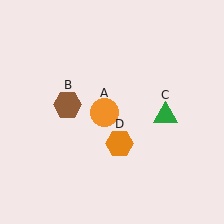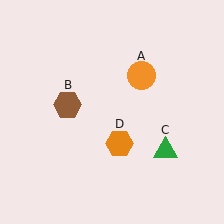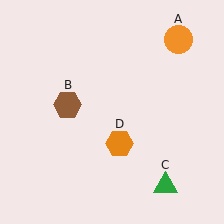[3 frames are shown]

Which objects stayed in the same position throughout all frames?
Brown hexagon (object B) and orange hexagon (object D) remained stationary.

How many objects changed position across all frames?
2 objects changed position: orange circle (object A), green triangle (object C).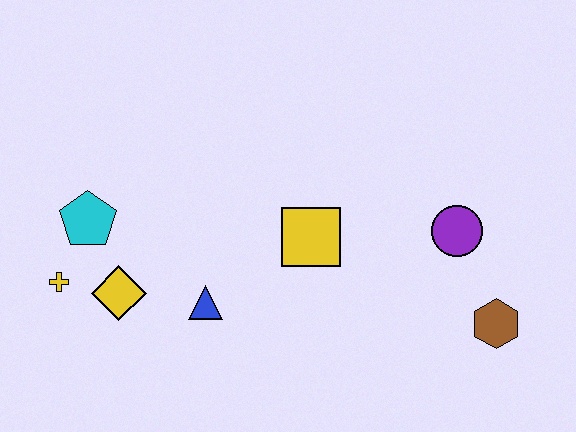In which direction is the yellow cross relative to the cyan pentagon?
The yellow cross is below the cyan pentagon.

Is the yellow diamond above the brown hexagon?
Yes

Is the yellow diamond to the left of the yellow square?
Yes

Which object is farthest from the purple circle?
The yellow cross is farthest from the purple circle.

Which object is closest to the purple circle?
The brown hexagon is closest to the purple circle.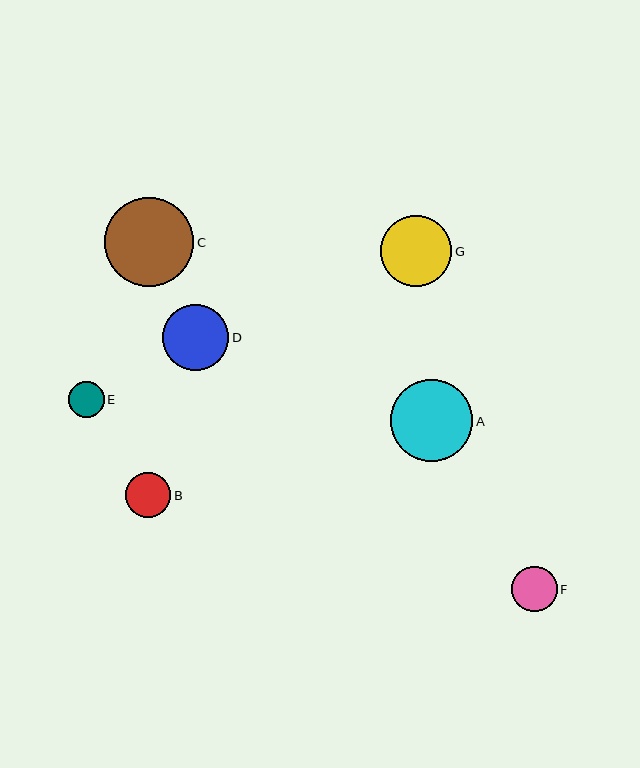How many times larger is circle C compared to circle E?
Circle C is approximately 2.5 times the size of circle E.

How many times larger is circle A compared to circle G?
Circle A is approximately 1.1 times the size of circle G.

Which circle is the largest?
Circle C is the largest with a size of approximately 89 pixels.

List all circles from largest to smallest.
From largest to smallest: C, A, G, D, B, F, E.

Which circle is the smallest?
Circle E is the smallest with a size of approximately 36 pixels.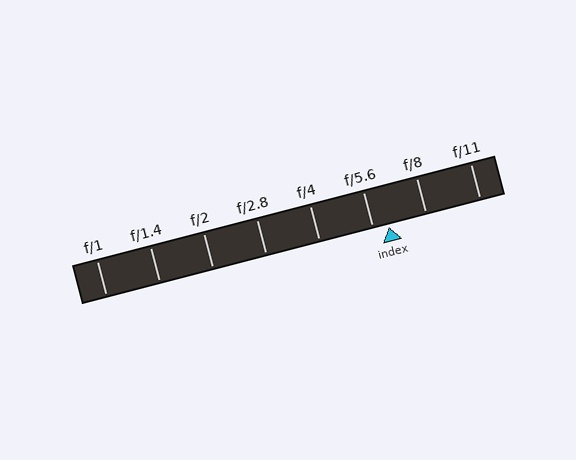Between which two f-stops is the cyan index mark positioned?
The index mark is between f/5.6 and f/8.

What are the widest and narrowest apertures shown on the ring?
The widest aperture shown is f/1 and the narrowest is f/11.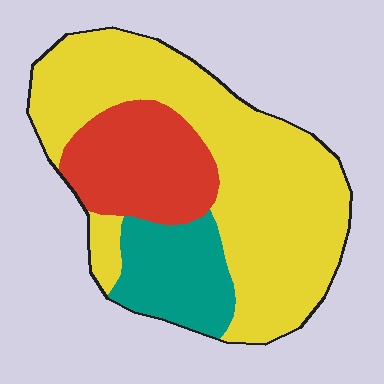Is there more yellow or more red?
Yellow.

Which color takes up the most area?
Yellow, at roughly 60%.